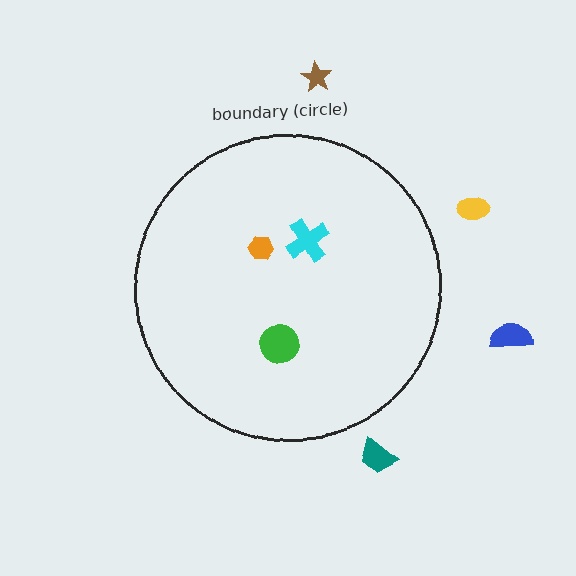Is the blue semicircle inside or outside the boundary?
Outside.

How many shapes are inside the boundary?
3 inside, 4 outside.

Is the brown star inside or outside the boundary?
Outside.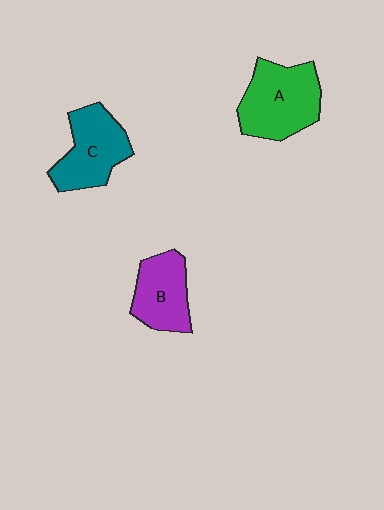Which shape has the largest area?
Shape A (green).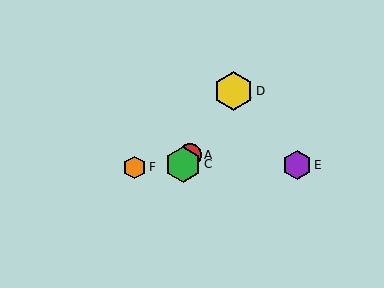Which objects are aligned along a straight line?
Objects A, B, C, D are aligned along a straight line.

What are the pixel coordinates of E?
Object E is at (297, 165).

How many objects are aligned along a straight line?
4 objects (A, B, C, D) are aligned along a straight line.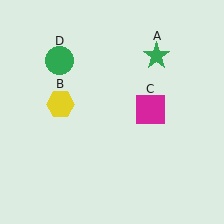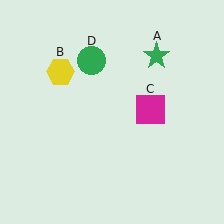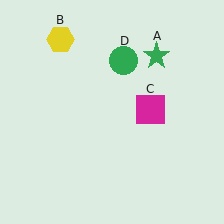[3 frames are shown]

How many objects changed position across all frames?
2 objects changed position: yellow hexagon (object B), green circle (object D).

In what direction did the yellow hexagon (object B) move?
The yellow hexagon (object B) moved up.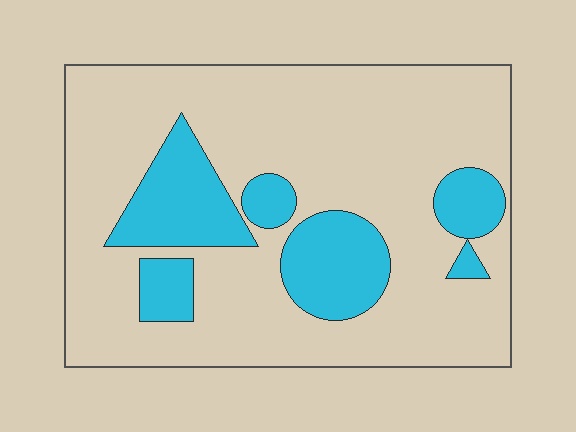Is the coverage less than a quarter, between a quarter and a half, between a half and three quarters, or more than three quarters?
Less than a quarter.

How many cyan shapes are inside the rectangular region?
6.